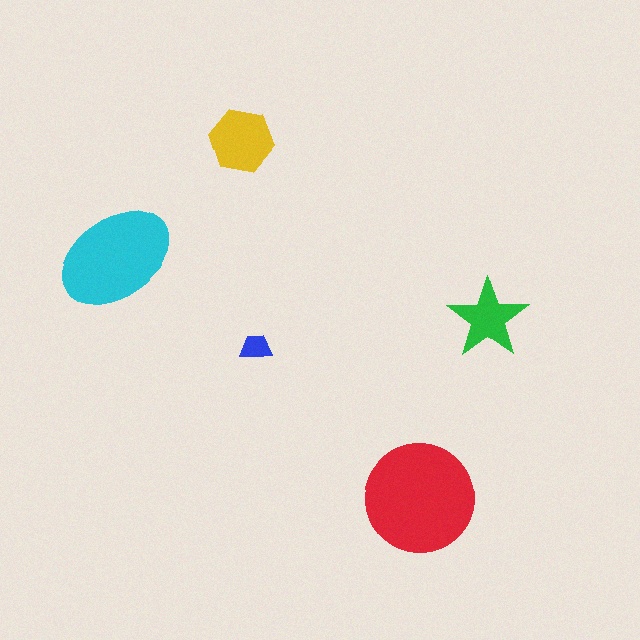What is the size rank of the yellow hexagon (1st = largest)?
3rd.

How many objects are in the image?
There are 5 objects in the image.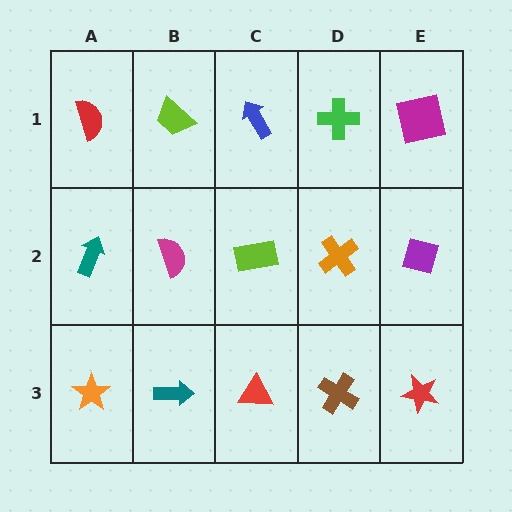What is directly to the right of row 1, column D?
A magenta square.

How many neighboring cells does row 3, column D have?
3.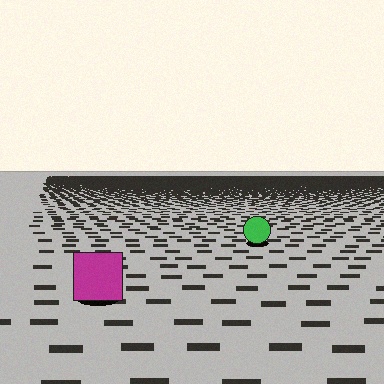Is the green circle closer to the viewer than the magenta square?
No. The magenta square is closer — you can tell from the texture gradient: the ground texture is coarser near it.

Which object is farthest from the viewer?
The green circle is farthest from the viewer. It appears smaller and the ground texture around it is denser.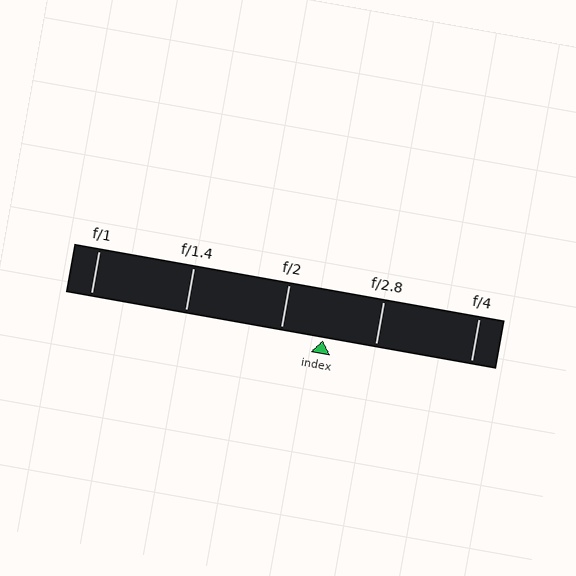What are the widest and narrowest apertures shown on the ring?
The widest aperture shown is f/1 and the narrowest is f/4.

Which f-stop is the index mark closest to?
The index mark is closest to f/2.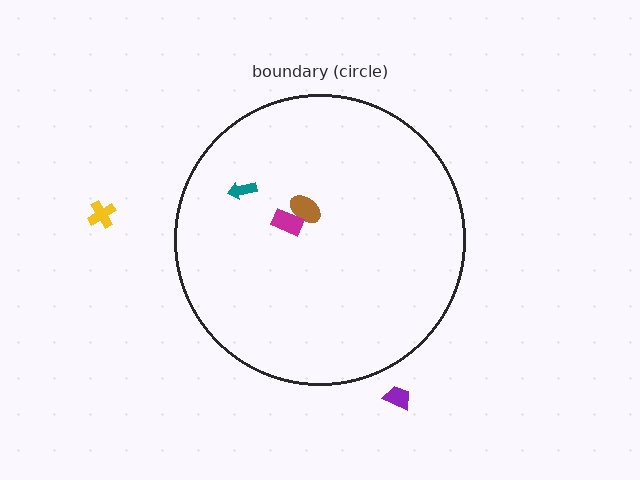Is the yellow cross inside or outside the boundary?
Outside.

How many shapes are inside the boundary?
3 inside, 2 outside.